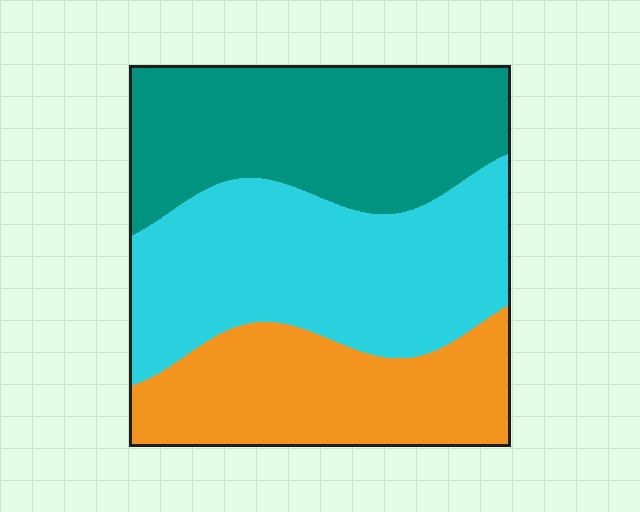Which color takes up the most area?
Cyan, at roughly 40%.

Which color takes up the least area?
Orange, at roughly 25%.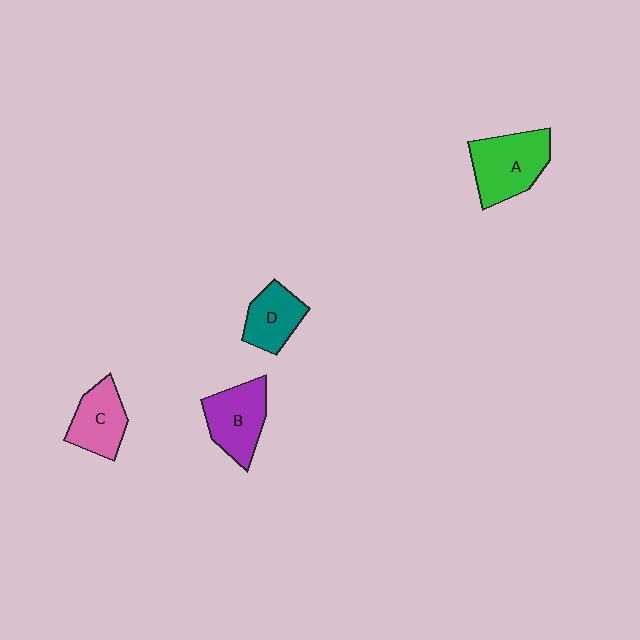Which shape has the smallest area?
Shape D (teal).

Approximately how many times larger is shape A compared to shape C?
Approximately 1.4 times.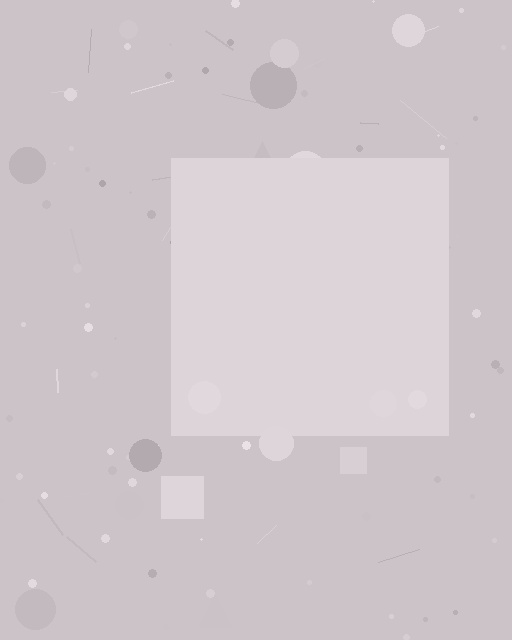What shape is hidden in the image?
A square is hidden in the image.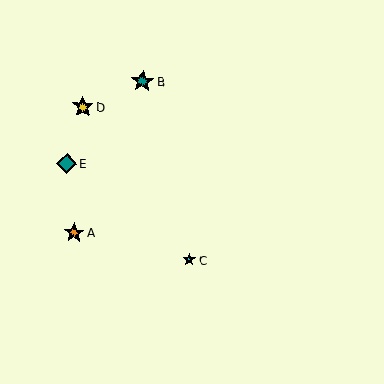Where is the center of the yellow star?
The center of the yellow star is at (83, 107).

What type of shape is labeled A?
Shape A is an orange star.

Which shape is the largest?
The teal star (labeled B) is the largest.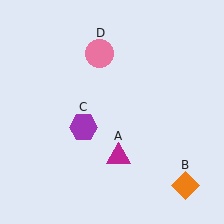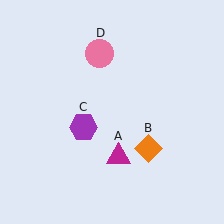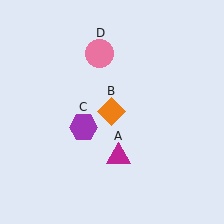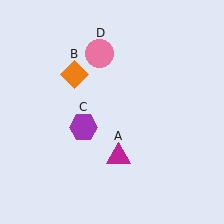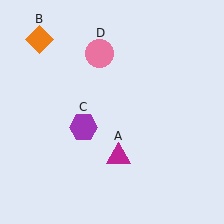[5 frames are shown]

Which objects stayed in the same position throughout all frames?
Magenta triangle (object A) and purple hexagon (object C) and pink circle (object D) remained stationary.